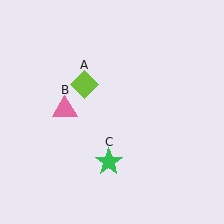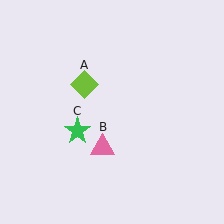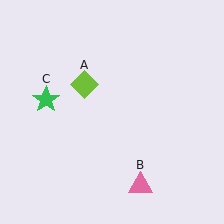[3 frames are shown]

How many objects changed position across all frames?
2 objects changed position: pink triangle (object B), green star (object C).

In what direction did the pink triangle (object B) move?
The pink triangle (object B) moved down and to the right.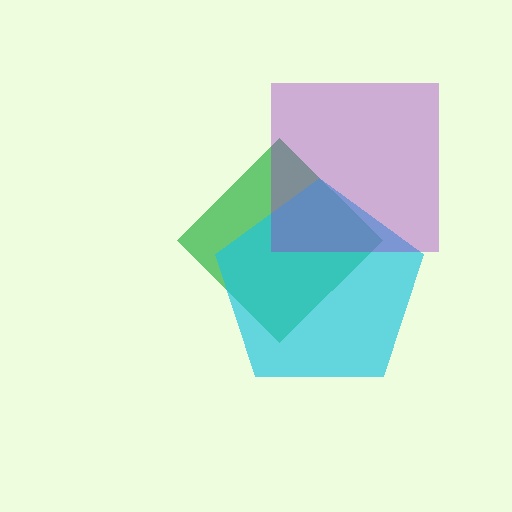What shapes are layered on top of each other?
The layered shapes are: a green diamond, a cyan pentagon, a purple square.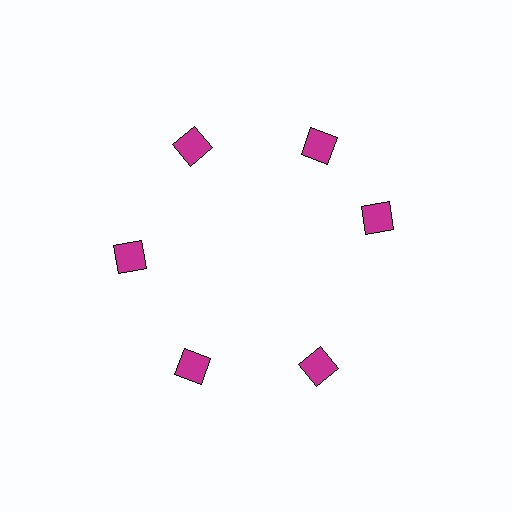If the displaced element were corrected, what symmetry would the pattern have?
It would have 6-fold rotational symmetry — the pattern would map onto itself every 60 degrees.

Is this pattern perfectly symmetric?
No. The 6 magenta squares are arranged in a ring, but one element near the 3 o'clock position is rotated out of alignment along the ring, breaking the 6-fold rotational symmetry.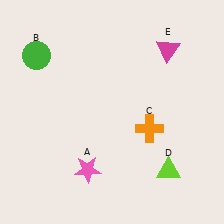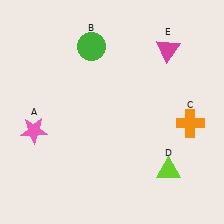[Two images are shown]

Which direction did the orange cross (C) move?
The orange cross (C) moved right.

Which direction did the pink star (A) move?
The pink star (A) moved left.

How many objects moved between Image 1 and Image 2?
3 objects moved between the two images.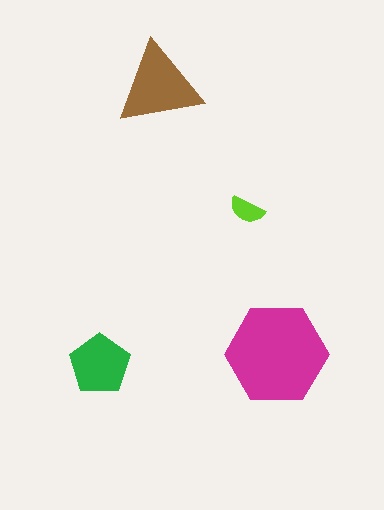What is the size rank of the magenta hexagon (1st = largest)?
1st.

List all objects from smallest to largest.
The lime semicircle, the green pentagon, the brown triangle, the magenta hexagon.